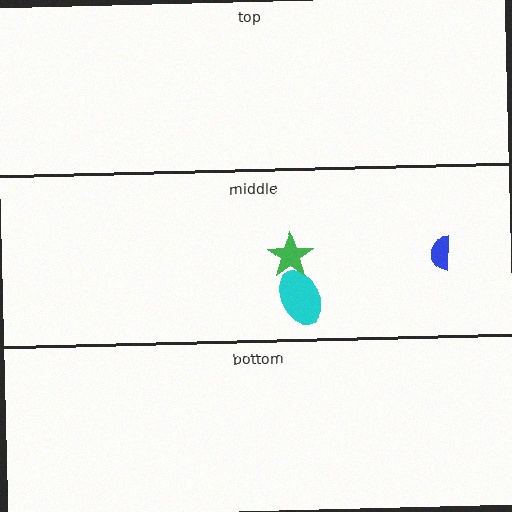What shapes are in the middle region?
The cyan ellipse, the blue semicircle, the green star.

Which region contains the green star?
The middle region.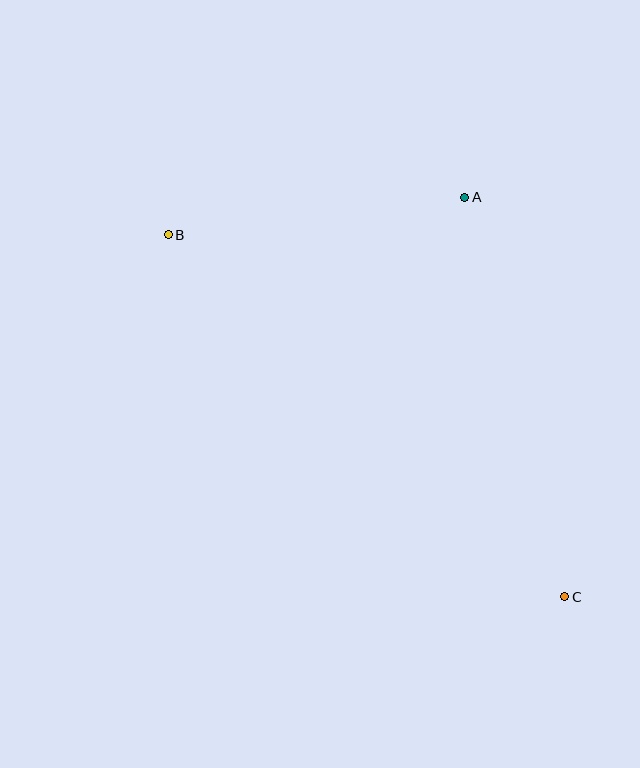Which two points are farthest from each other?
Points B and C are farthest from each other.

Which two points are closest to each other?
Points A and B are closest to each other.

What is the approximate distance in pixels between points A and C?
The distance between A and C is approximately 412 pixels.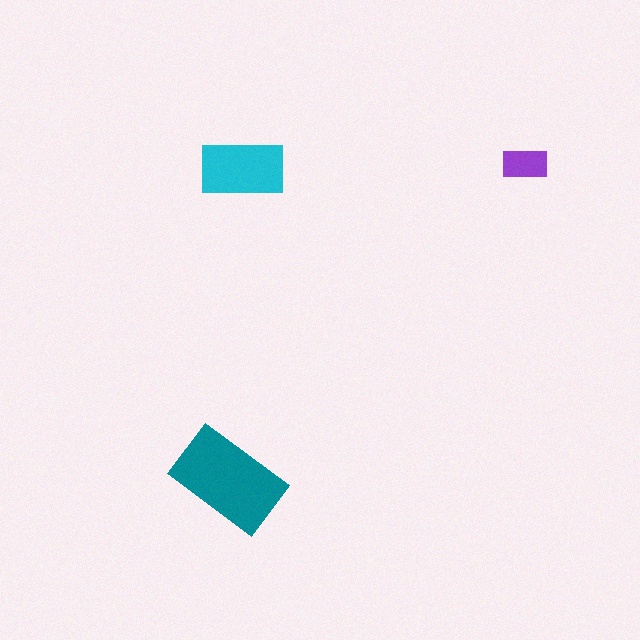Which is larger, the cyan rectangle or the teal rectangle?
The teal one.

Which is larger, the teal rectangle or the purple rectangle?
The teal one.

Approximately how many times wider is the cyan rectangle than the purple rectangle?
About 2 times wider.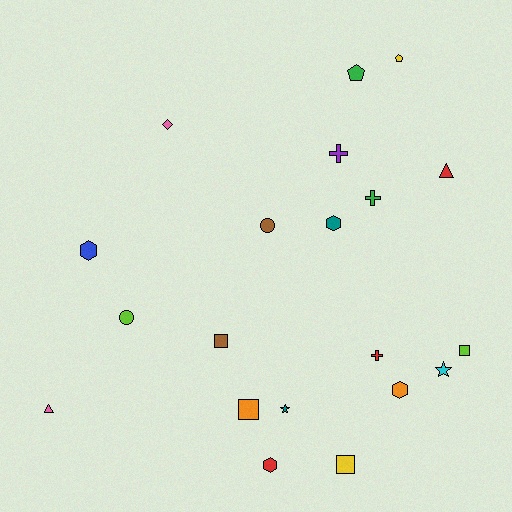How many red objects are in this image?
There are 3 red objects.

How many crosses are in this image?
There are 3 crosses.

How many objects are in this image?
There are 20 objects.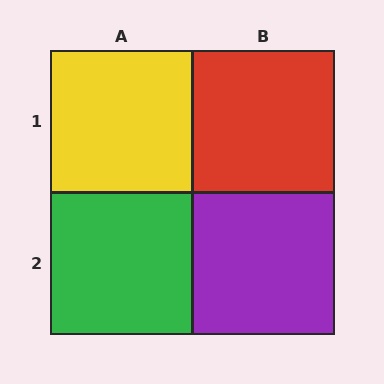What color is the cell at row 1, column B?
Red.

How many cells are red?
1 cell is red.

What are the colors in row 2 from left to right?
Green, purple.